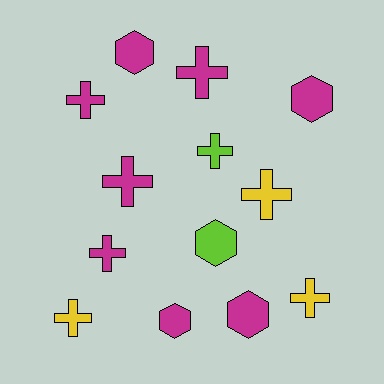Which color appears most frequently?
Magenta, with 8 objects.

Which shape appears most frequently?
Cross, with 8 objects.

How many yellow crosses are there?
There are 3 yellow crosses.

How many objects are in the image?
There are 13 objects.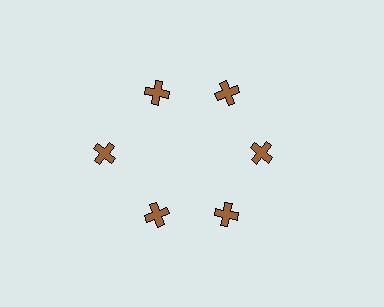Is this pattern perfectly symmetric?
No. The 6 brown crosses are arranged in a ring, but one element near the 9 o'clock position is pushed outward from the center, breaking the 6-fold rotational symmetry.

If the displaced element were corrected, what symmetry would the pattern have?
It would have 6-fold rotational symmetry — the pattern would map onto itself every 60 degrees.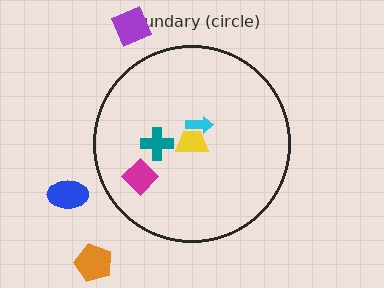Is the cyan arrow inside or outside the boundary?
Inside.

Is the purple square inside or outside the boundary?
Outside.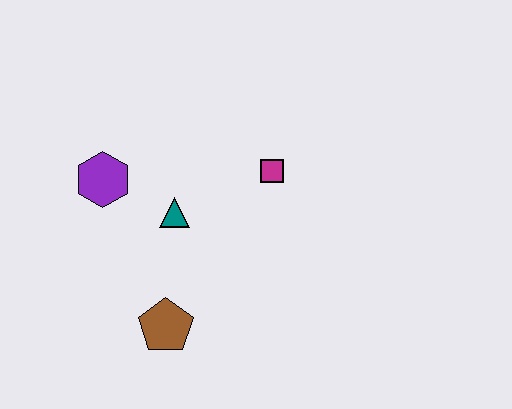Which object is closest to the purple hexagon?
The teal triangle is closest to the purple hexagon.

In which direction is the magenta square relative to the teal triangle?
The magenta square is to the right of the teal triangle.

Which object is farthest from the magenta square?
The brown pentagon is farthest from the magenta square.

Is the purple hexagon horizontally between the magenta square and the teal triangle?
No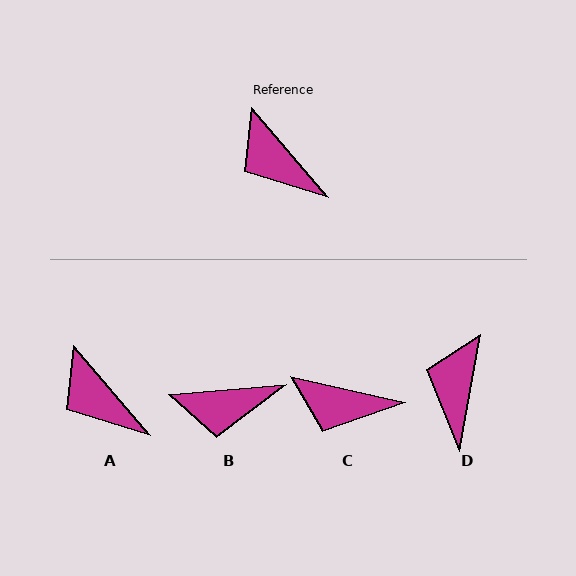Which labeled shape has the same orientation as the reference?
A.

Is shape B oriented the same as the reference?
No, it is off by about 54 degrees.